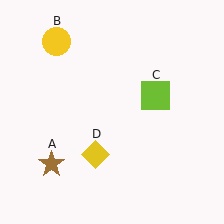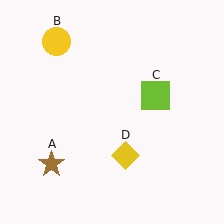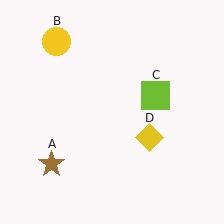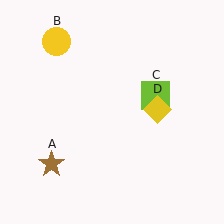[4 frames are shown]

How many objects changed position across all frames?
1 object changed position: yellow diamond (object D).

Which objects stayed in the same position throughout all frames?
Brown star (object A) and yellow circle (object B) and lime square (object C) remained stationary.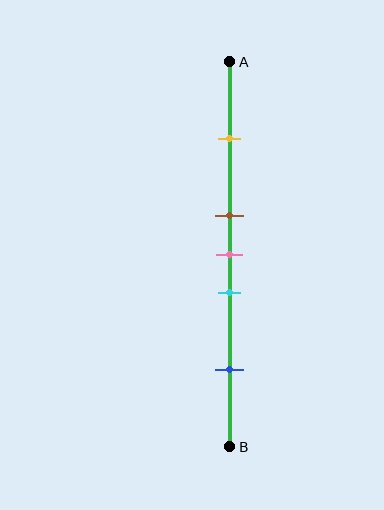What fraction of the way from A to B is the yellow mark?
The yellow mark is approximately 20% (0.2) of the way from A to B.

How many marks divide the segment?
There are 5 marks dividing the segment.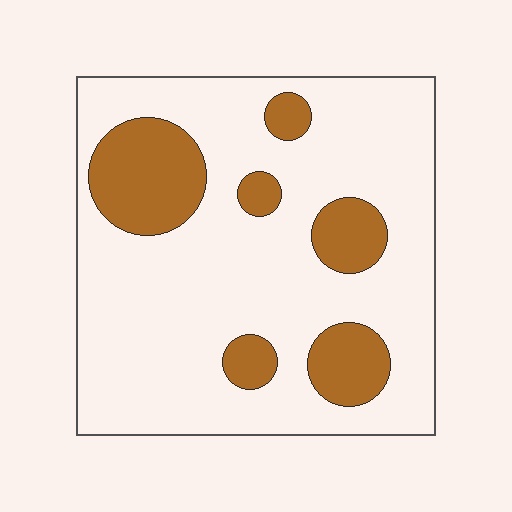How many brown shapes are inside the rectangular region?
6.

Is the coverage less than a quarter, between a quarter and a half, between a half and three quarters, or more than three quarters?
Less than a quarter.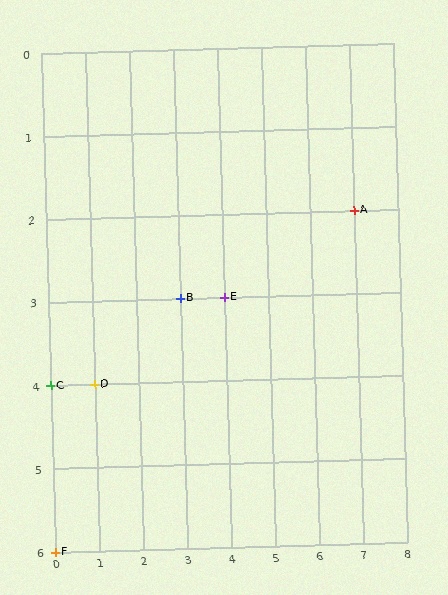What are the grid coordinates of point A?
Point A is at grid coordinates (7, 2).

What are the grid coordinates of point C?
Point C is at grid coordinates (0, 4).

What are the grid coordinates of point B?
Point B is at grid coordinates (3, 3).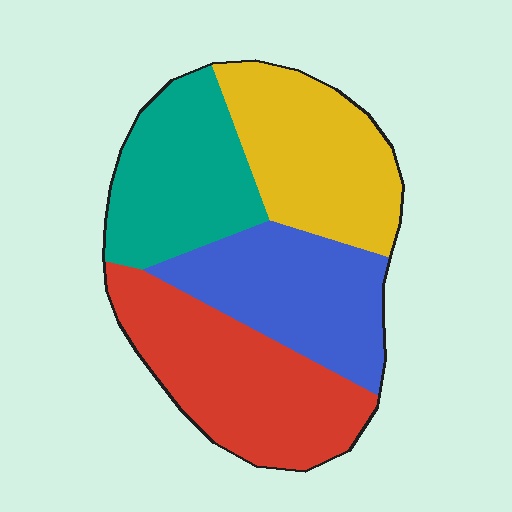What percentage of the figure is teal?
Teal covers about 25% of the figure.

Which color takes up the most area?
Red, at roughly 30%.